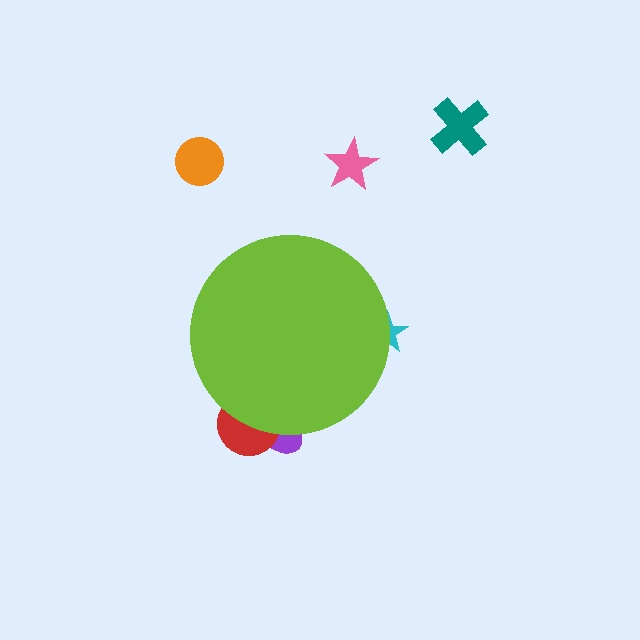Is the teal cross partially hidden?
No, the teal cross is fully visible.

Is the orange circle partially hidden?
No, the orange circle is fully visible.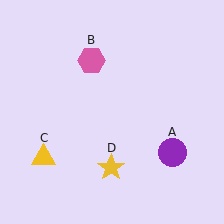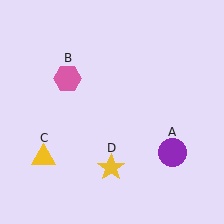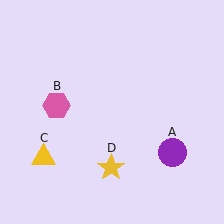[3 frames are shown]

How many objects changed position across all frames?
1 object changed position: pink hexagon (object B).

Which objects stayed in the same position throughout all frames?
Purple circle (object A) and yellow triangle (object C) and yellow star (object D) remained stationary.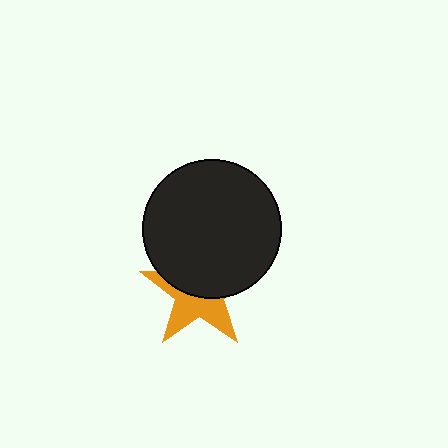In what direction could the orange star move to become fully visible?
The orange star could move down. That would shift it out from behind the black circle entirely.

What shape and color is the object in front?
The object in front is a black circle.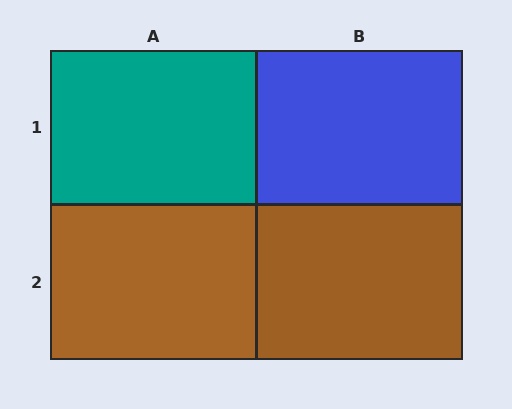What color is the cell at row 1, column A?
Teal.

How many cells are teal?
1 cell is teal.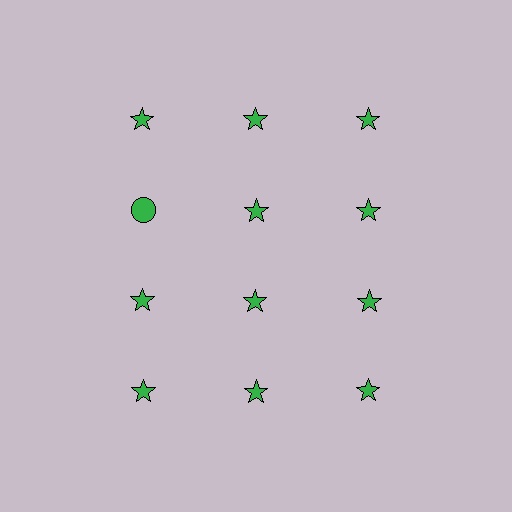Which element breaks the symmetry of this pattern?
The green circle in the second row, leftmost column breaks the symmetry. All other shapes are green stars.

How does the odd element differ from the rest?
It has a different shape: circle instead of star.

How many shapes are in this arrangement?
There are 12 shapes arranged in a grid pattern.